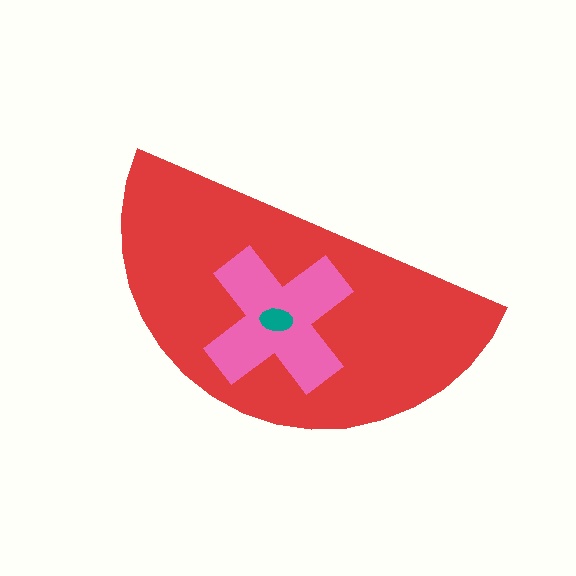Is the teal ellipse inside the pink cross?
Yes.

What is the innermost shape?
The teal ellipse.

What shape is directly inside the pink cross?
The teal ellipse.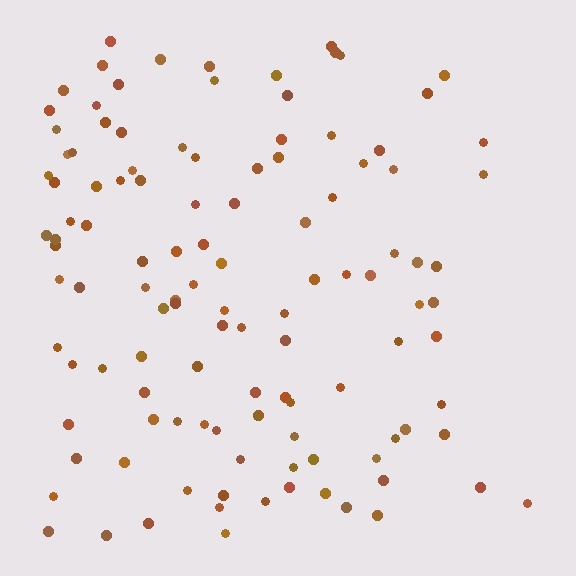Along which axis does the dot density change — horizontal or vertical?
Horizontal.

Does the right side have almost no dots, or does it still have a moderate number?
Still a moderate number, just noticeably fewer than the left.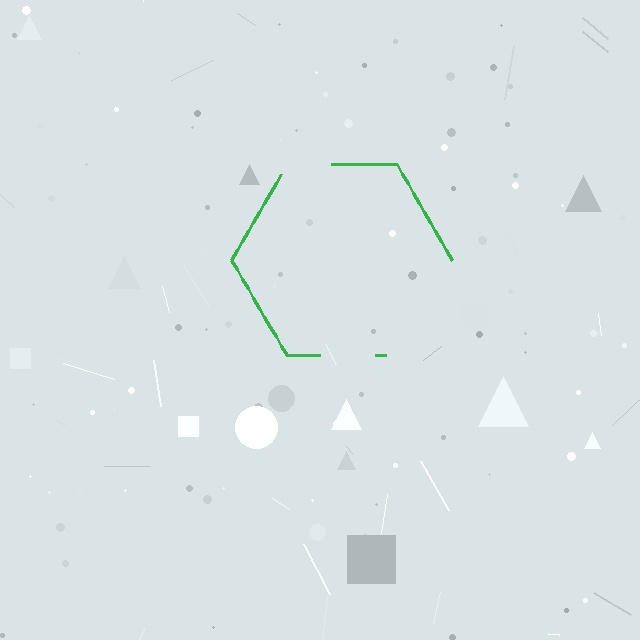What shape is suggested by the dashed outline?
The dashed outline suggests a hexagon.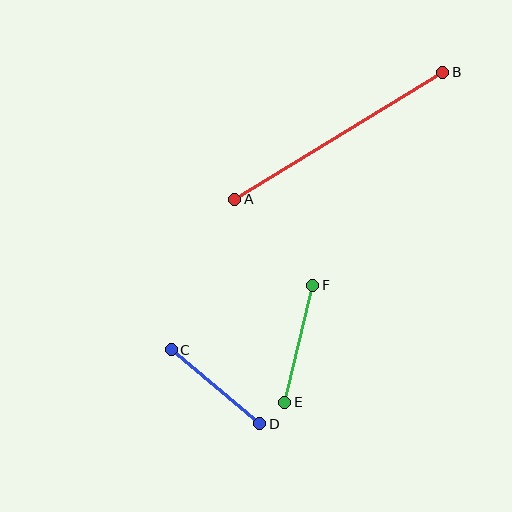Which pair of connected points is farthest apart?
Points A and B are farthest apart.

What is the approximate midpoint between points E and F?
The midpoint is at approximately (299, 344) pixels.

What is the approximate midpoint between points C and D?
The midpoint is at approximately (215, 387) pixels.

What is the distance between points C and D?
The distance is approximately 115 pixels.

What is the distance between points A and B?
The distance is approximately 244 pixels.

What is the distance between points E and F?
The distance is approximately 120 pixels.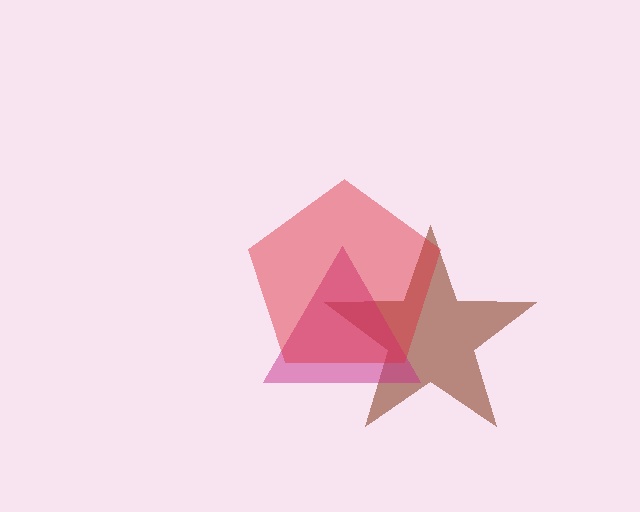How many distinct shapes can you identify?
There are 3 distinct shapes: a brown star, a magenta triangle, a red pentagon.